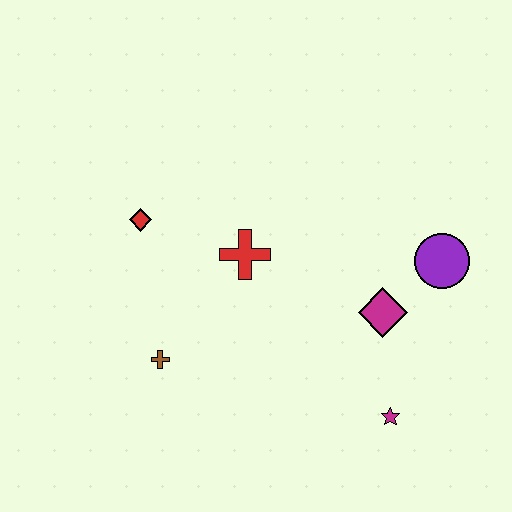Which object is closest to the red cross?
The red diamond is closest to the red cross.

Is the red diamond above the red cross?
Yes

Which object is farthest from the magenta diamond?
The red diamond is farthest from the magenta diamond.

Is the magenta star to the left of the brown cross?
No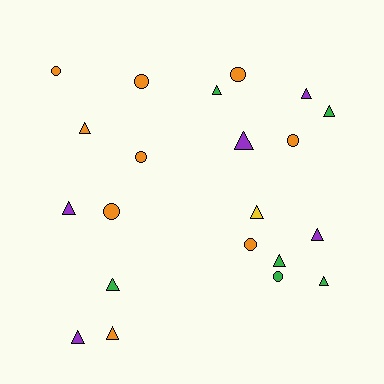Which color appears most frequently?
Orange, with 9 objects.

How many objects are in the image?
There are 21 objects.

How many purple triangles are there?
There are 5 purple triangles.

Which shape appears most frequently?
Triangle, with 13 objects.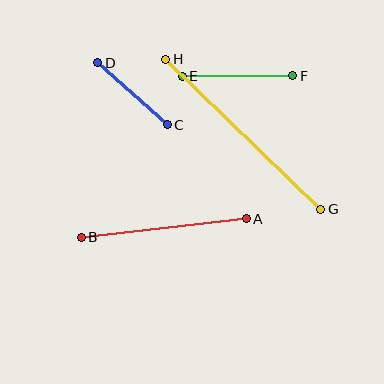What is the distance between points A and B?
The distance is approximately 166 pixels.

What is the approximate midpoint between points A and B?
The midpoint is at approximately (164, 228) pixels.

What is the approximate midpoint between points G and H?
The midpoint is at approximately (243, 134) pixels.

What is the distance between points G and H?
The distance is approximately 216 pixels.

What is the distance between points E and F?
The distance is approximately 110 pixels.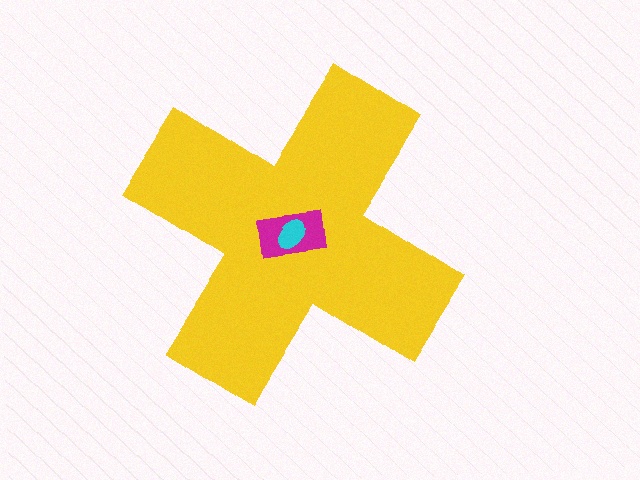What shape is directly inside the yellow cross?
The magenta rectangle.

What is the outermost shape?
The yellow cross.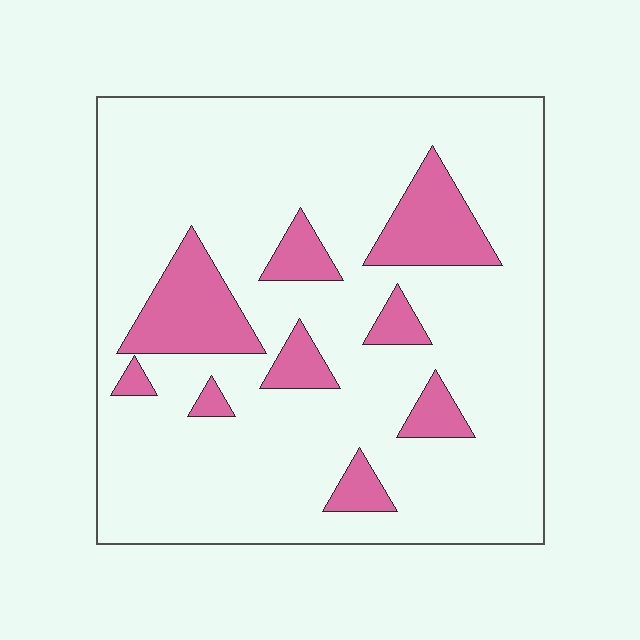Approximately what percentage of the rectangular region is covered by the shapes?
Approximately 15%.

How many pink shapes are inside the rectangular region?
9.